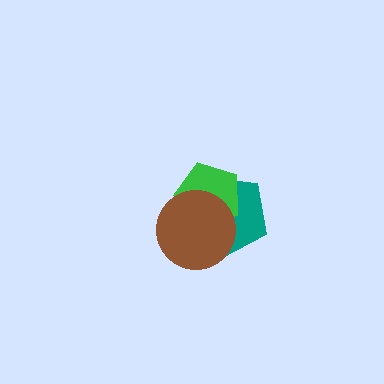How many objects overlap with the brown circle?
2 objects overlap with the brown circle.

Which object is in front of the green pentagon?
The brown circle is in front of the green pentagon.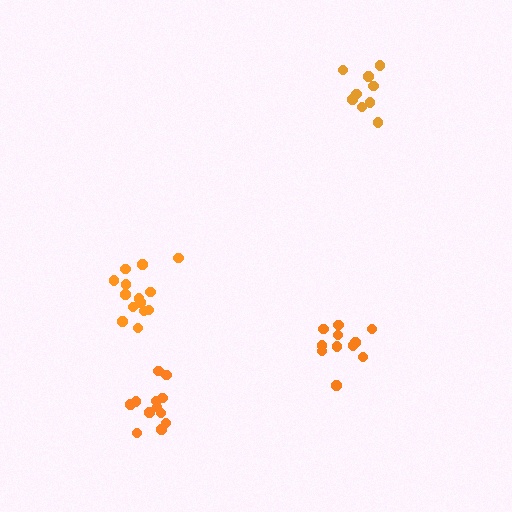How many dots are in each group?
Group 1: 12 dots, Group 2: 14 dots, Group 3: 9 dots, Group 4: 11 dots (46 total).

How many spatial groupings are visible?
There are 4 spatial groupings.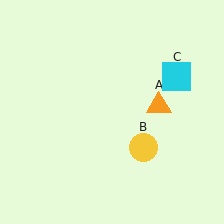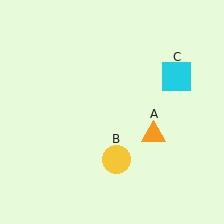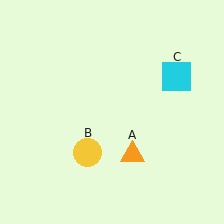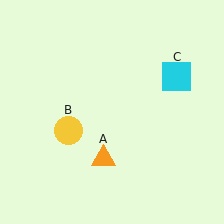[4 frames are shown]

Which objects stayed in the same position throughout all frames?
Cyan square (object C) remained stationary.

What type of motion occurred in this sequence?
The orange triangle (object A), yellow circle (object B) rotated clockwise around the center of the scene.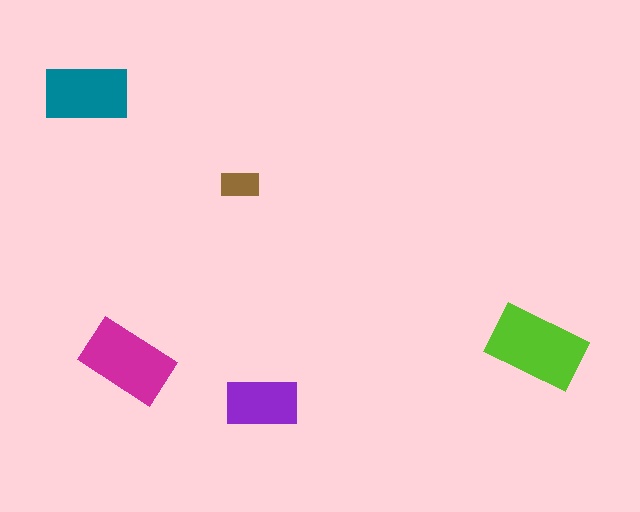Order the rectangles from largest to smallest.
the lime one, the magenta one, the teal one, the purple one, the brown one.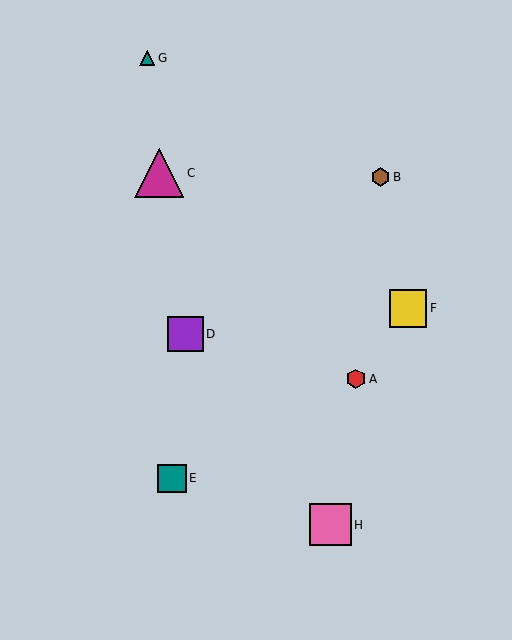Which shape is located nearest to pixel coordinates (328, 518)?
The pink square (labeled H) at (330, 525) is nearest to that location.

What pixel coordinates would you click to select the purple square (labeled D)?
Click at (186, 334) to select the purple square D.